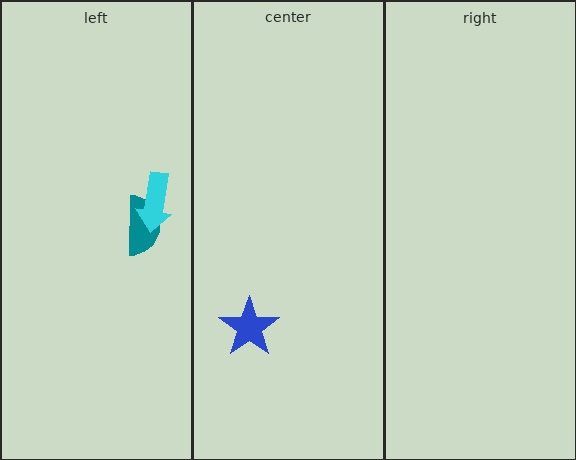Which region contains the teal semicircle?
The left region.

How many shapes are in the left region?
2.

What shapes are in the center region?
The blue star.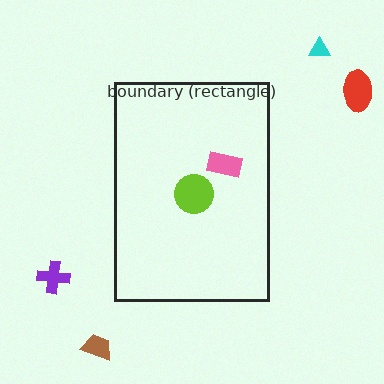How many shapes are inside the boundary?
3 inside, 4 outside.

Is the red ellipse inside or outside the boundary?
Outside.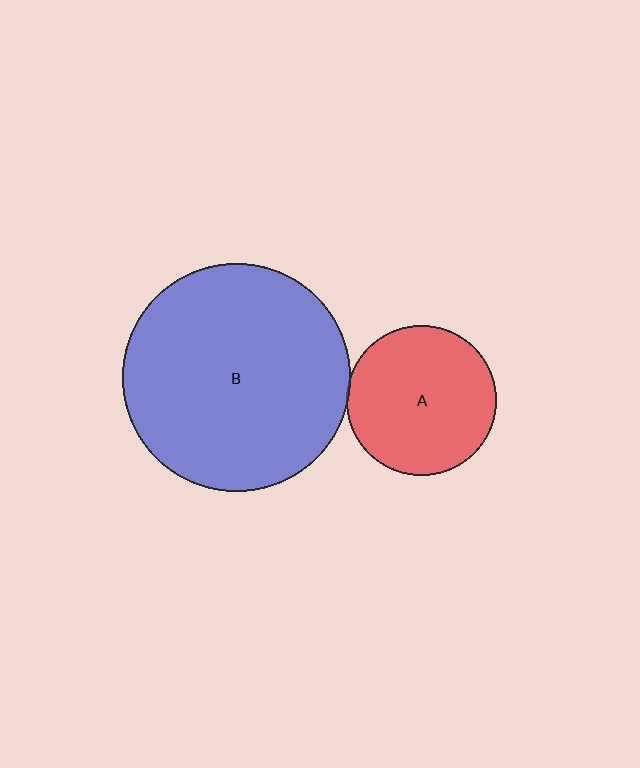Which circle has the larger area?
Circle B (blue).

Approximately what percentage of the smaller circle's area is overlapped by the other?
Approximately 5%.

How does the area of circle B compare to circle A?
Approximately 2.3 times.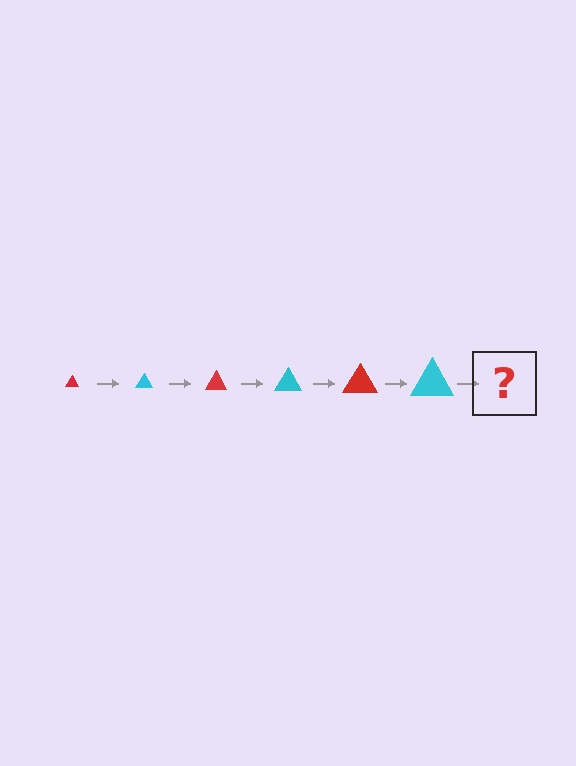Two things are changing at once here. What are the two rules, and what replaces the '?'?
The two rules are that the triangle grows larger each step and the color cycles through red and cyan. The '?' should be a red triangle, larger than the previous one.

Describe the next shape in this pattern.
It should be a red triangle, larger than the previous one.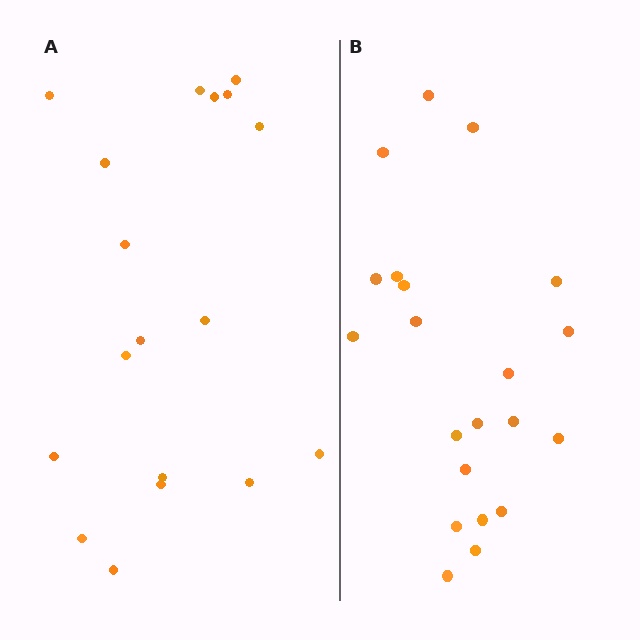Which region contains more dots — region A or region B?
Region B (the right region) has more dots.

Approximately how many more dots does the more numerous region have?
Region B has just a few more — roughly 2 or 3 more dots than region A.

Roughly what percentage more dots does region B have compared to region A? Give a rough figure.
About 15% more.